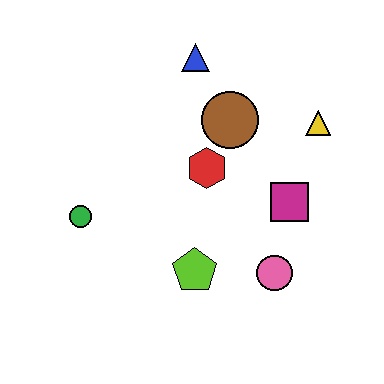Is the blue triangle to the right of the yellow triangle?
No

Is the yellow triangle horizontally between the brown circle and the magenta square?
No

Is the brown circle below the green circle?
No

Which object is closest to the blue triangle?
The brown circle is closest to the blue triangle.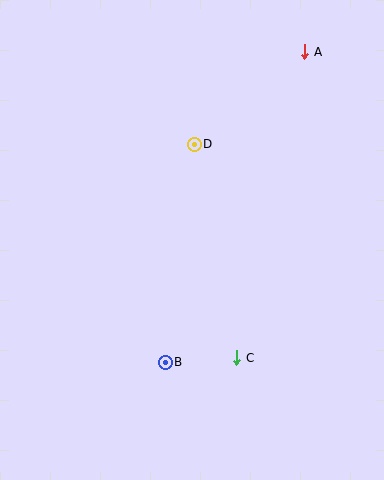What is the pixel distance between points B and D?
The distance between B and D is 220 pixels.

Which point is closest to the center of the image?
Point D at (194, 144) is closest to the center.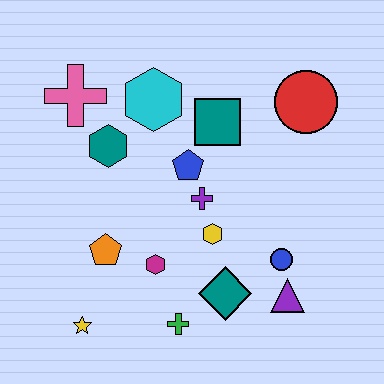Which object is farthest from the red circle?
The yellow star is farthest from the red circle.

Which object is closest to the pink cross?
The teal hexagon is closest to the pink cross.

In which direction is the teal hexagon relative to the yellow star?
The teal hexagon is above the yellow star.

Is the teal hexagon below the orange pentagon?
No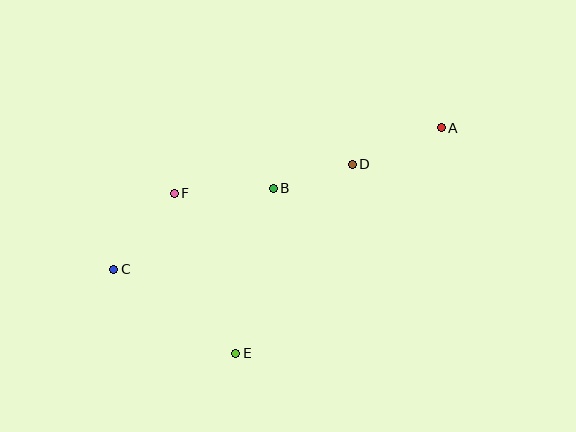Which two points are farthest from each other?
Points A and C are farthest from each other.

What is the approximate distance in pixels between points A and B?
The distance between A and B is approximately 179 pixels.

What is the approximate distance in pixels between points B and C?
The distance between B and C is approximately 179 pixels.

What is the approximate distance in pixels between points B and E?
The distance between B and E is approximately 169 pixels.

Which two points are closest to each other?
Points B and D are closest to each other.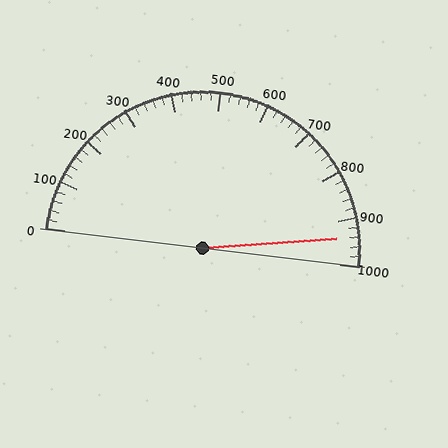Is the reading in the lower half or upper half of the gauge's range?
The reading is in the upper half of the range (0 to 1000).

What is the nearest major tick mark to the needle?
The nearest major tick mark is 900.